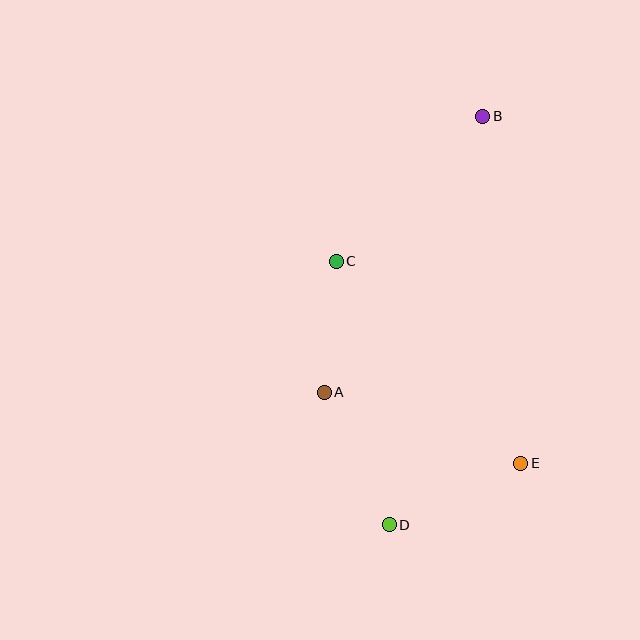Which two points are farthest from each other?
Points B and D are farthest from each other.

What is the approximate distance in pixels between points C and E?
The distance between C and E is approximately 274 pixels.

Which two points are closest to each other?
Points A and C are closest to each other.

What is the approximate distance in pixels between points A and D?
The distance between A and D is approximately 147 pixels.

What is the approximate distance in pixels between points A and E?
The distance between A and E is approximately 209 pixels.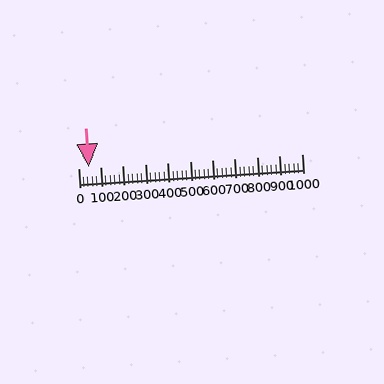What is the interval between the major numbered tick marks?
The major tick marks are spaced 100 units apart.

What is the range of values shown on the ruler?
The ruler shows values from 0 to 1000.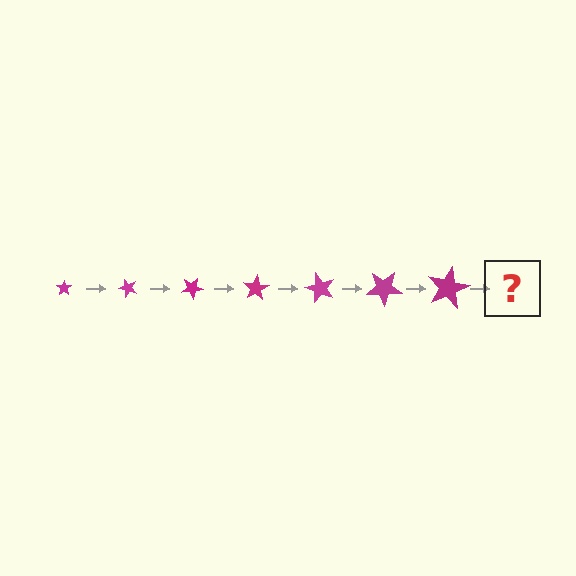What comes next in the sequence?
The next element should be a star, larger than the previous one and rotated 350 degrees from the start.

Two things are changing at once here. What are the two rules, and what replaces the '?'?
The two rules are that the star grows larger each step and it rotates 50 degrees each step. The '?' should be a star, larger than the previous one and rotated 350 degrees from the start.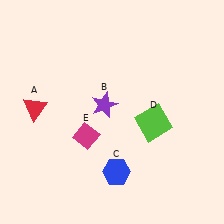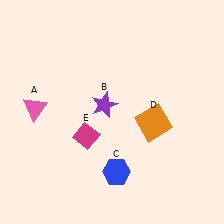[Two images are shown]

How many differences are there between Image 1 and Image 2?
There are 2 differences between the two images.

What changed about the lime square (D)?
In Image 1, D is lime. In Image 2, it changed to orange.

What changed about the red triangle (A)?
In Image 1, A is red. In Image 2, it changed to pink.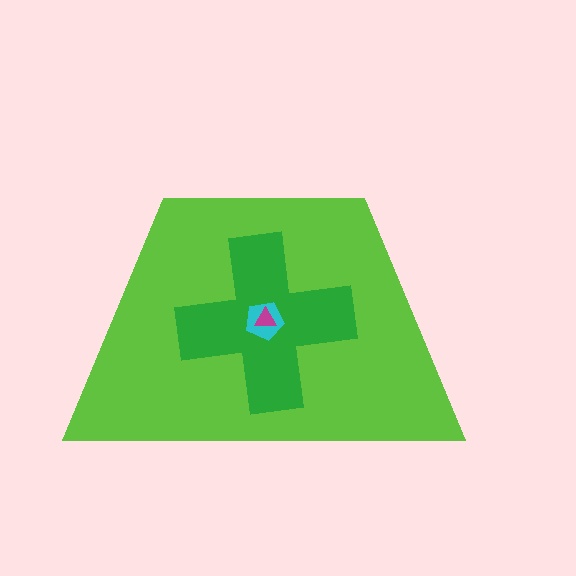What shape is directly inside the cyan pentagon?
The magenta triangle.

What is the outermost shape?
The lime trapezoid.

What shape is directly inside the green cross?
The cyan pentagon.